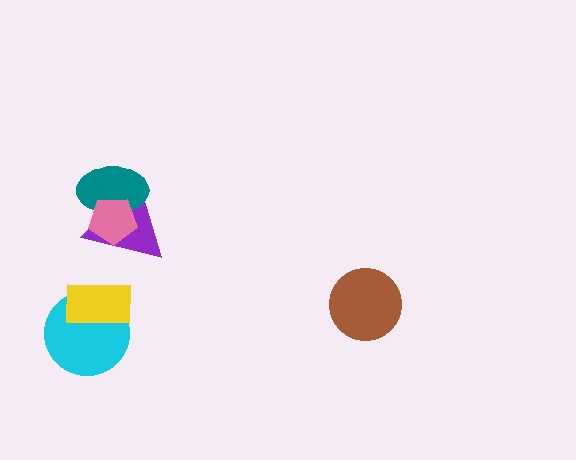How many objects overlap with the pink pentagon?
2 objects overlap with the pink pentagon.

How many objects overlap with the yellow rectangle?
1 object overlaps with the yellow rectangle.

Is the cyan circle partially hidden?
Yes, it is partially covered by another shape.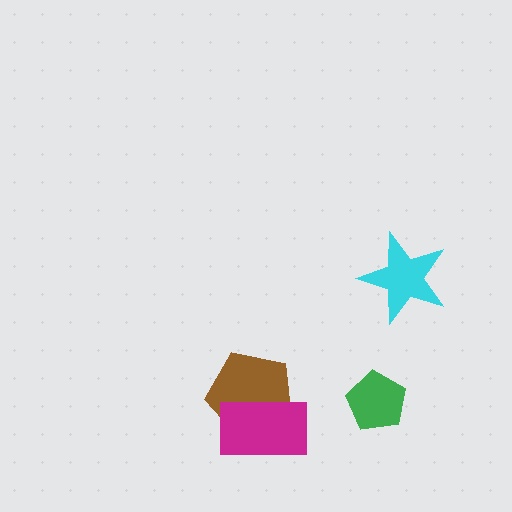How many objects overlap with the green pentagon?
0 objects overlap with the green pentagon.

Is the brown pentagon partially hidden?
Yes, it is partially covered by another shape.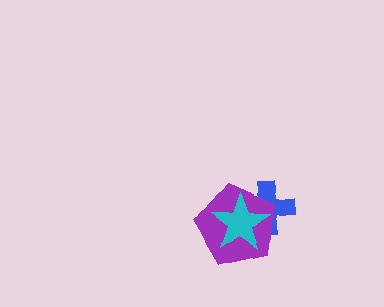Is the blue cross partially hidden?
Yes, it is partially covered by another shape.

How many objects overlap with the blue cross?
2 objects overlap with the blue cross.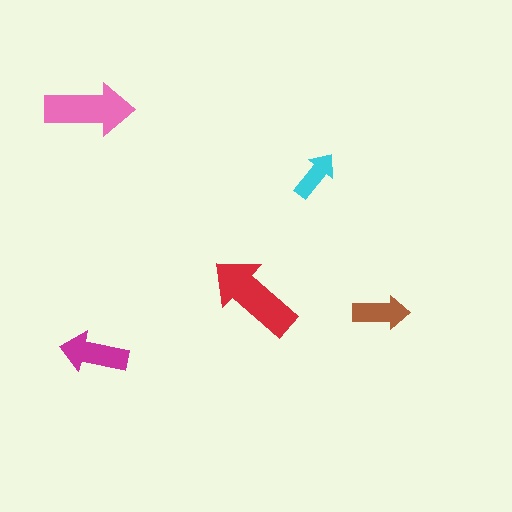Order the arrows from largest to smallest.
the red one, the pink one, the magenta one, the brown one, the cyan one.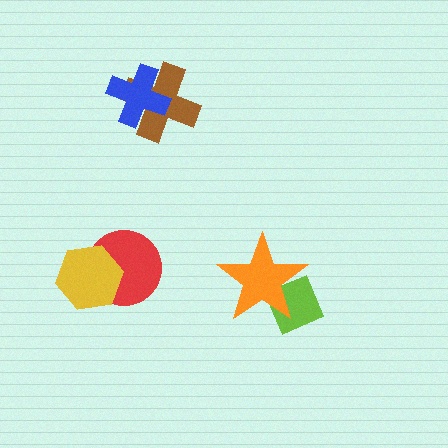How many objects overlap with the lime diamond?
1 object overlaps with the lime diamond.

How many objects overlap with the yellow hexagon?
1 object overlaps with the yellow hexagon.